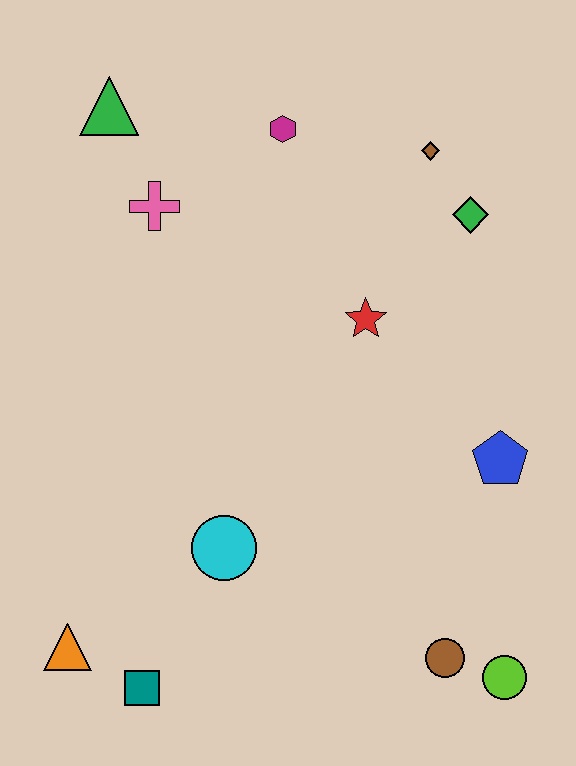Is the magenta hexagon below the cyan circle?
No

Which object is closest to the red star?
The green diamond is closest to the red star.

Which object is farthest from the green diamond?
The orange triangle is farthest from the green diamond.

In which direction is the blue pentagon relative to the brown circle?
The blue pentagon is above the brown circle.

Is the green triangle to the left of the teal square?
Yes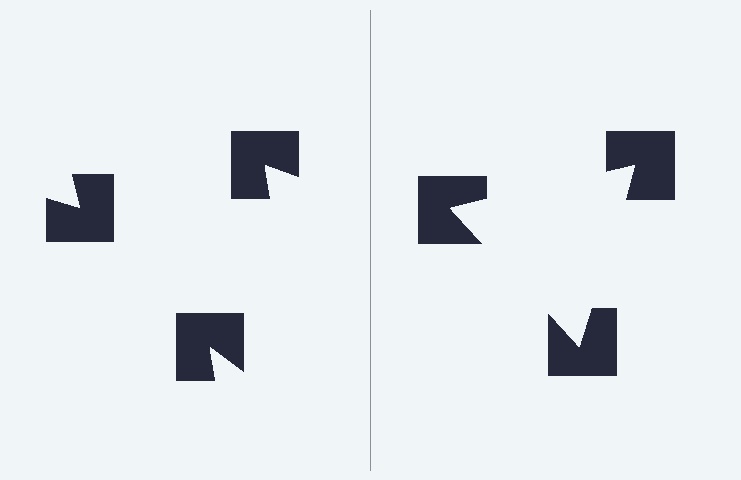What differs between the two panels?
The notched squares are positioned identically on both sides; only the wedge orientations differ. On the right they align to a triangle; on the left they are misaligned.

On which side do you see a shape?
An illusory triangle appears on the right side. On the left side the wedge cuts are rotated, so no coherent shape forms.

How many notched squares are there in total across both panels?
6 — 3 on each side.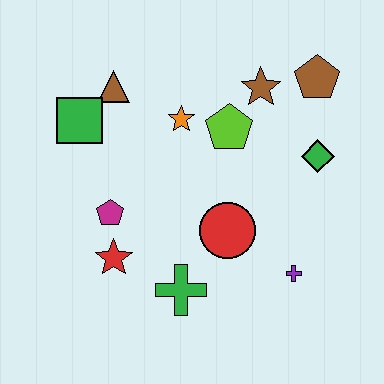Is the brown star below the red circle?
No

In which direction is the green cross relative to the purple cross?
The green cross is to the left of the purple cross.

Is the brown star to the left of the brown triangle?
No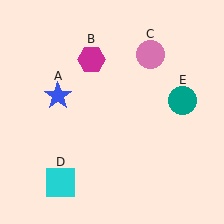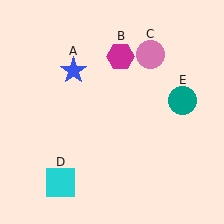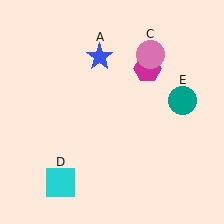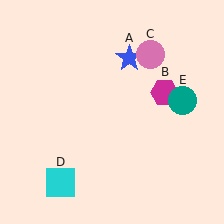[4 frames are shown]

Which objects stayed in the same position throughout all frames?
Pink circle (object C) and cyan square (object D) and teal circle (object E) remained stationary.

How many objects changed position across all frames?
2 objects changed position: blue star (object A), magenta hexagon (object B).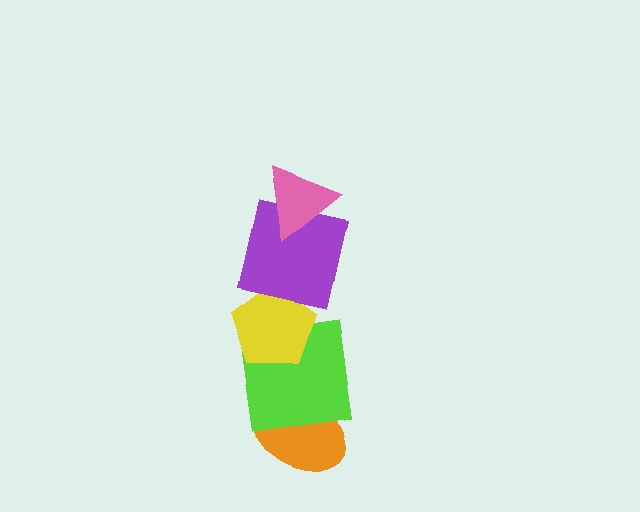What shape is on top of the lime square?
The yellow pentagon is on top of the lime square.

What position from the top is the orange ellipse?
The orange ellipse is 5th from the top.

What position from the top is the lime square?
The lime square is 4th from the top.